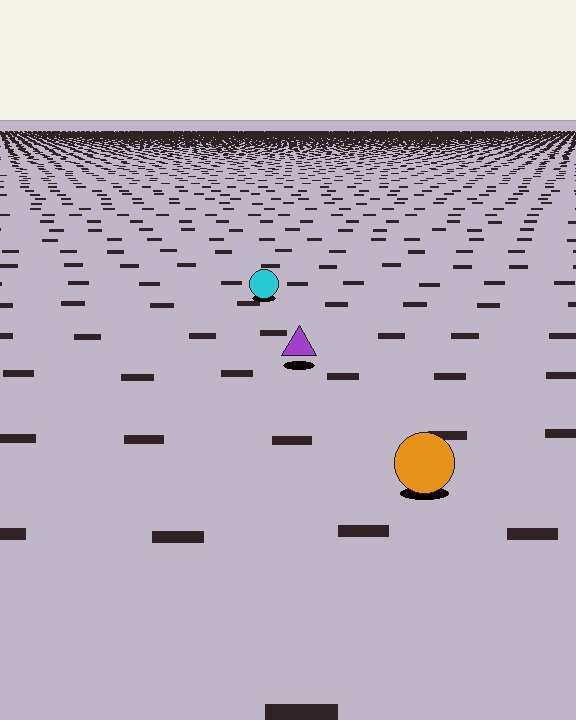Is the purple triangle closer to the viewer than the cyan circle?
Yes. The purple triangle is closer — you can tell from the texture gradient: the ground texture is coarser near it.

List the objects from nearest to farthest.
From nearest to farthest: the orange circle, the purple triangle, the cyan circle.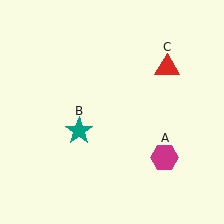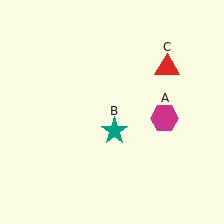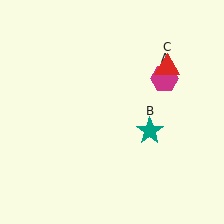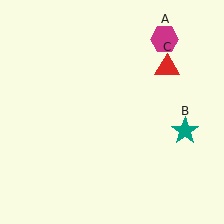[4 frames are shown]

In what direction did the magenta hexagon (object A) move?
The magenta hexagon (object A) moved up.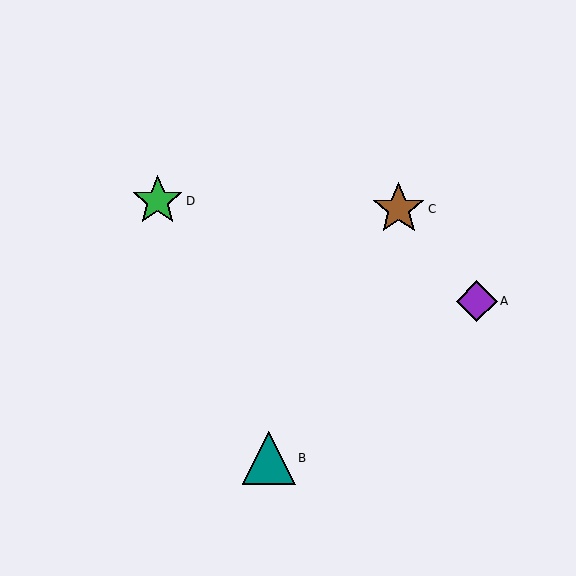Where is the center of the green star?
The center of the green star is at (158, 201).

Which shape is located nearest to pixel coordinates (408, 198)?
The brown star (labeled C) at (399, 209) is nearest to that location.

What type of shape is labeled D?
Shape D is a green star.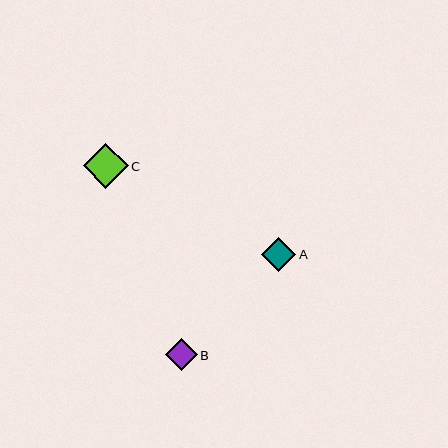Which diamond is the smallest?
Diamond B is the smallest with a size of approximately 31 pixels.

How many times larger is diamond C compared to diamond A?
Diamond C is approximately 1.3 times the size of diamond A.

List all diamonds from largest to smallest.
From largest to smallest: C, A, B.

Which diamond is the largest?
Diamond C is the largest with a size of approximately 45 pixels.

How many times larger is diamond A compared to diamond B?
Diamond A is approximately 1.1 times the size of diamond B.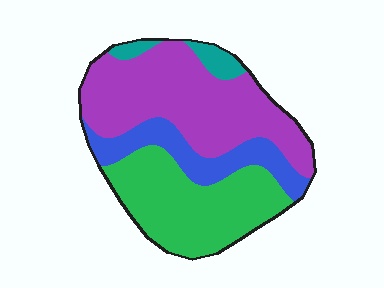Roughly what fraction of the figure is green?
Green covers roughly 35% of the figure.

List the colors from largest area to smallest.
From largest to smallest: purple, green, blue, teal.